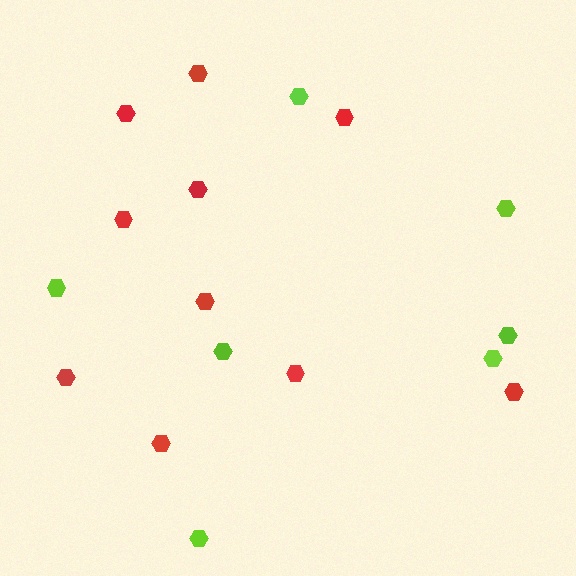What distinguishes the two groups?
There are 2 groups: one group of lime hexagons (7) and one group of red hexagons (10).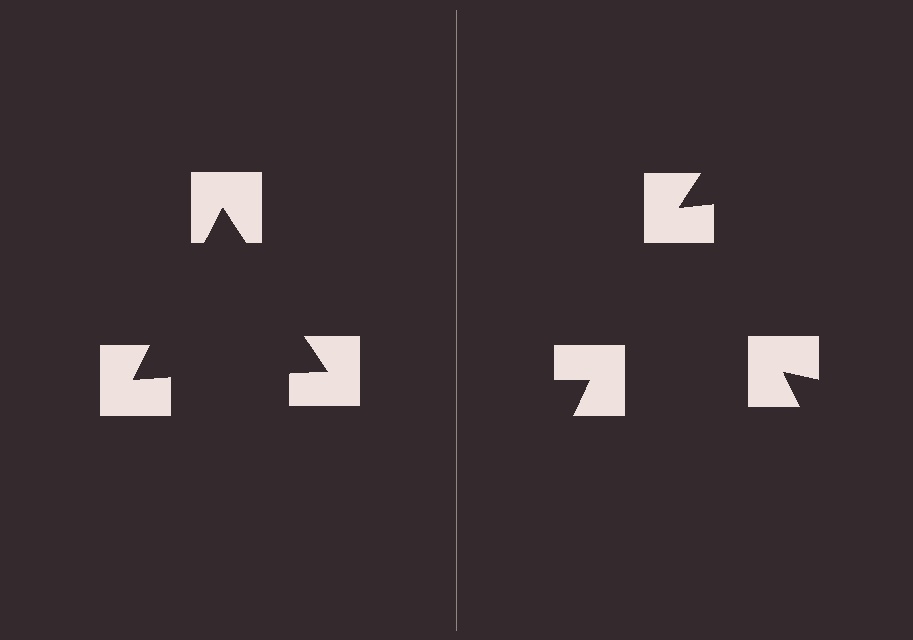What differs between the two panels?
The notched squares are positioned identically on both sides; only the wedge orientations differ. On the left they align to a triangle; on the right they are misaligned.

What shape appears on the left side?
An illusory triangle.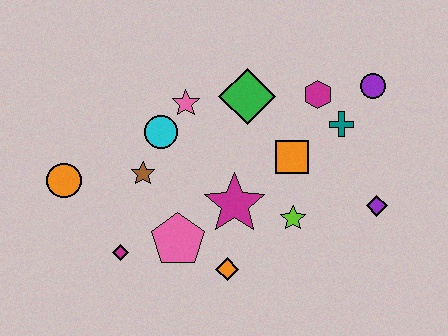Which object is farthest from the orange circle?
The purple circle is farthest from the orange circle.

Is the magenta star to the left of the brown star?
No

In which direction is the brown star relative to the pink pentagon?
The brown star is above the pink pentagon.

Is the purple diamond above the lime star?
Yes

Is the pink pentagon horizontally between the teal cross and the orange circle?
Yes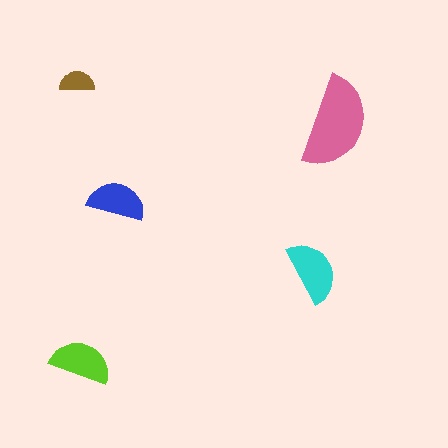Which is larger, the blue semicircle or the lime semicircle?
The lime one.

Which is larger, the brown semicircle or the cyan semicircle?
The cyan one.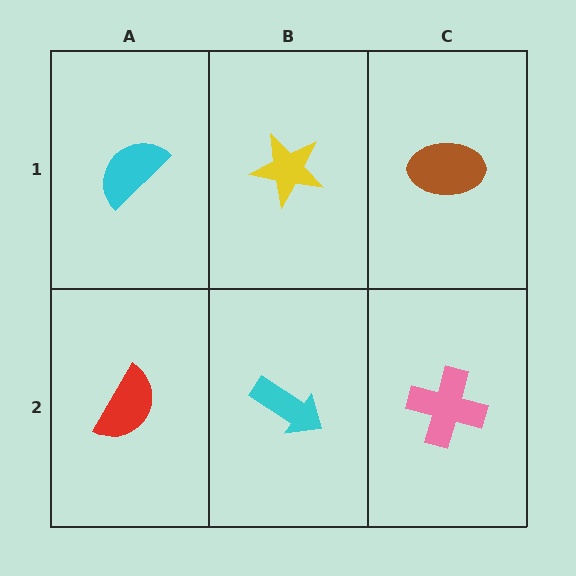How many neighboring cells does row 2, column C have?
2.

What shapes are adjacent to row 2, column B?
A yellow star (row 1, column B), a red semicircle (row 2, column A), a pink cross (row 2, column C).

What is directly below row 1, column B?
A cyan arrow.